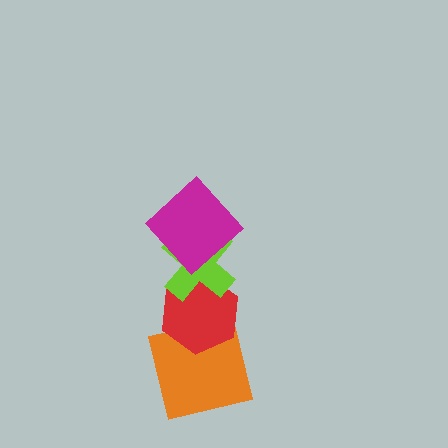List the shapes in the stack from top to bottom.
From top to bottom: the magenta diamond, the lime cross, the red hexagon, the orange square.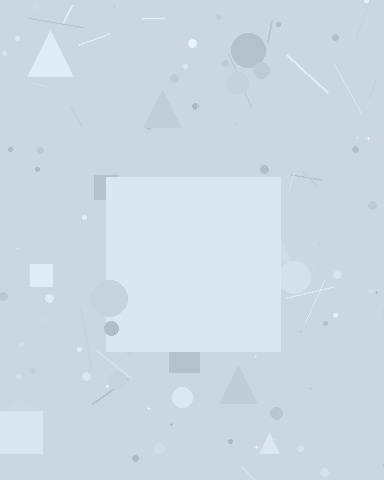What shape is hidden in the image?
A square is hidden in the image.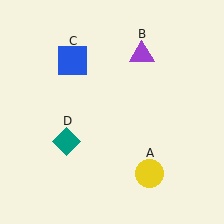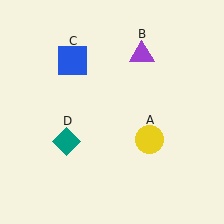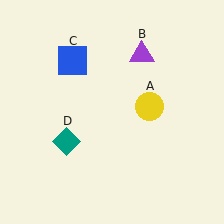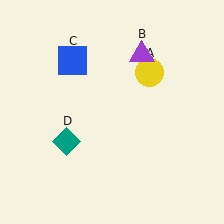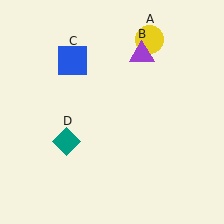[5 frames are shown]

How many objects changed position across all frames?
1 object changed position: yellow circle (object A).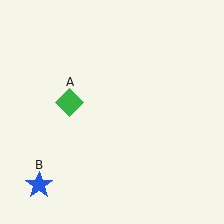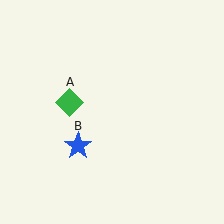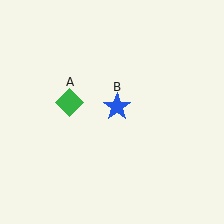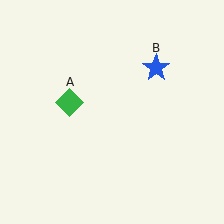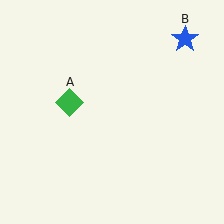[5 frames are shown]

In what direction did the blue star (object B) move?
The blue star (object B) moved up and to the right.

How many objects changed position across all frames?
1 object changed position: blue star (object B).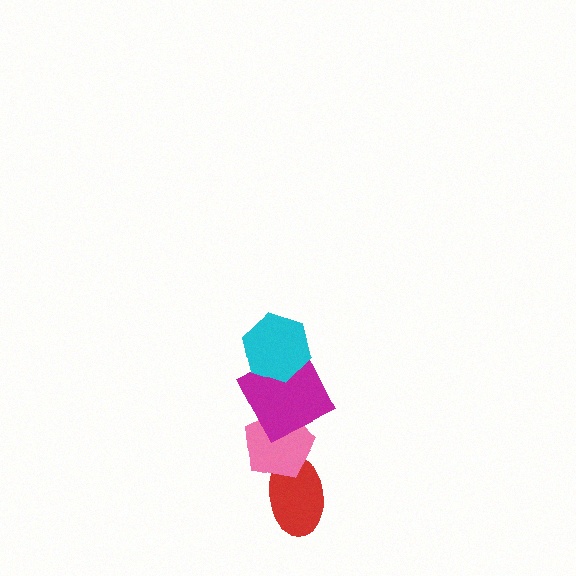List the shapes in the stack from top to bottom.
From top to bottom: the cyan hexagon, the magenta square, the pink pentagon, the red ellipse.